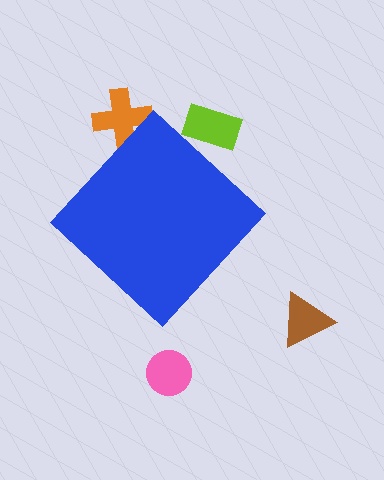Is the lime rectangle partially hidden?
Yes, the lime rectangle is partially hidden behind the blue diamond.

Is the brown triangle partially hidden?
No, the brown triangle is fully visible.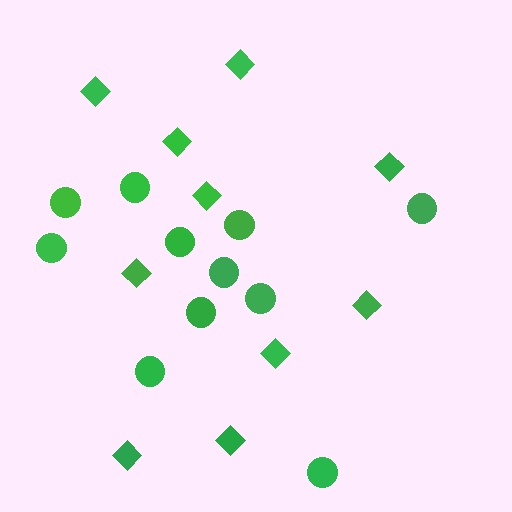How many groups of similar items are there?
There are 2 groups: one group of diamonds (10) and one group of circles (11).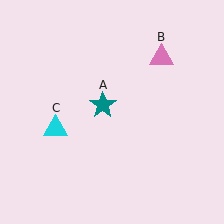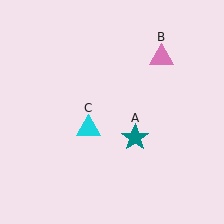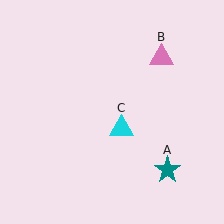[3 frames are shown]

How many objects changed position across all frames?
2 objects changed position: teal star (object A), cyan triangle (object C).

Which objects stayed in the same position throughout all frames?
Pink triangle (object B) remained stationary.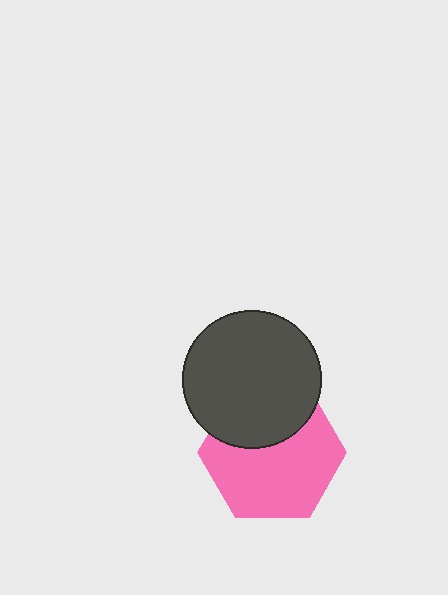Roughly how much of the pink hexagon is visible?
Most of it is visible (roughly 66%).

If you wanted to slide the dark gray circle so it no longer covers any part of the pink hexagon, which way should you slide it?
Slide it up — that is the most direct way to separate the two shapes.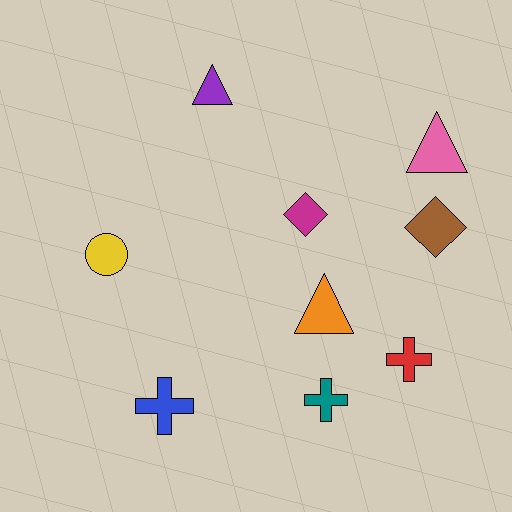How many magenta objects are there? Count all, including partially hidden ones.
There is 1 magenta object.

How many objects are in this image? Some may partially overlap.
There are 9 objects.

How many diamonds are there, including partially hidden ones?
There are 2 diamonds.